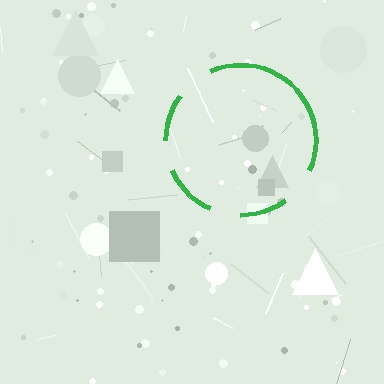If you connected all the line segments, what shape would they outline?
They would outline a circle.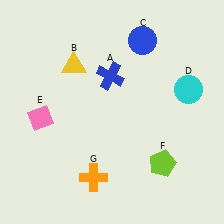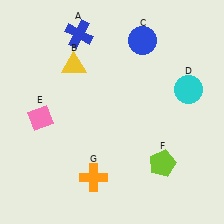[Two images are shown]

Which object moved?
The blue cross (A) moved up.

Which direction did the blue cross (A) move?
The blue cross (A) moved up.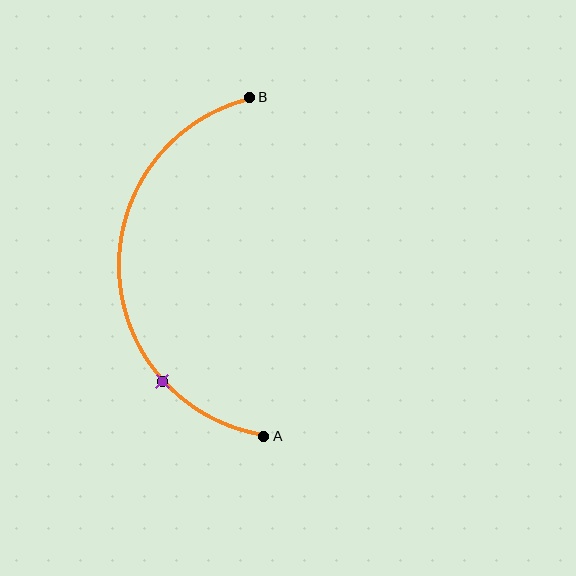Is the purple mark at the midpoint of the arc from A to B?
No. The purple mark lies on the arc but is closer to endpoint A. The arc midpoint would be at the point on the curve equidistant along the arc from both A and B.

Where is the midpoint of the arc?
The arc midpoint is the point on the curve farthest from the straight line joining A and B. It sits to the left of that line.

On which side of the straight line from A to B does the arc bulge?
The arc bulges to the left of the straight line connecting A and B.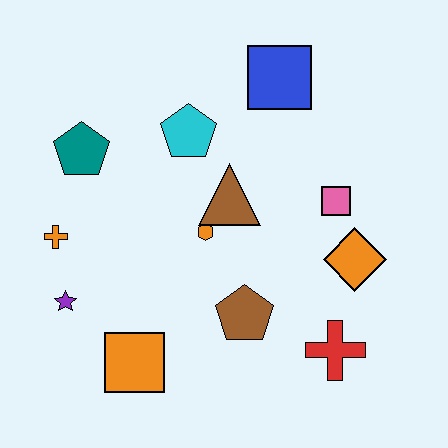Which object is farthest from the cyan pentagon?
The red cross is farthest from the cyan pentagon.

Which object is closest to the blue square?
The cyan pentagon is closest to the blue square.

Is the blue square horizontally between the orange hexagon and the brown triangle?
No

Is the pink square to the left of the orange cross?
No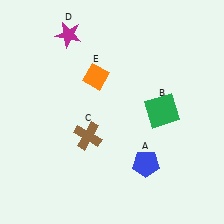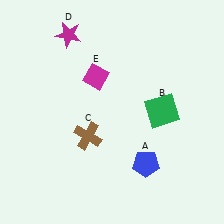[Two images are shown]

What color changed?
The diamond (E) changed from orange in Image 1 to magenta in Image 2.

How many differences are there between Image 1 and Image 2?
There is 1 difference between the two images.